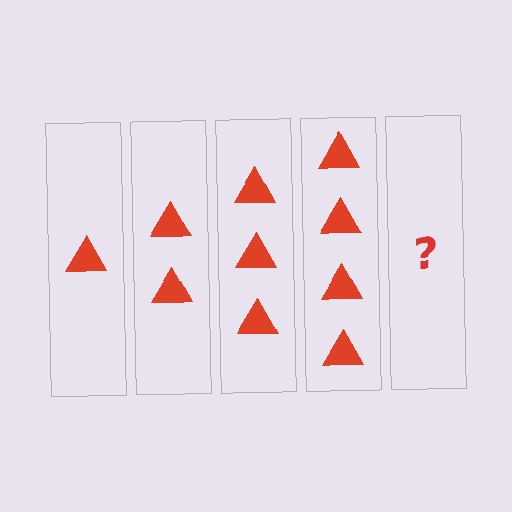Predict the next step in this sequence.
The next step is 5 triangles.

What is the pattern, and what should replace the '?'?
The pattern is that each step adds one more triangle. The '?' should be 5 triangles.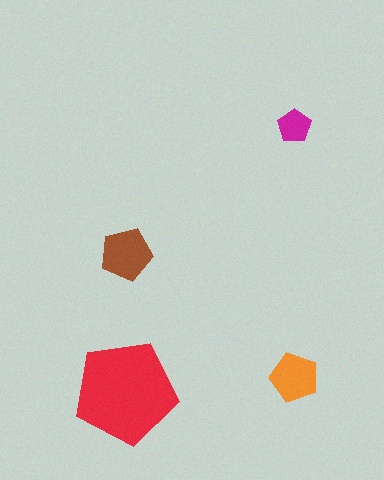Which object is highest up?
The magenta pentagon is topmost.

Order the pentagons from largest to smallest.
the red one, the brown one, the orange one, the magenta one.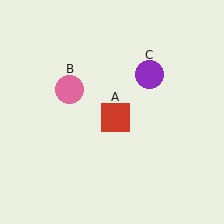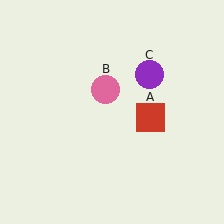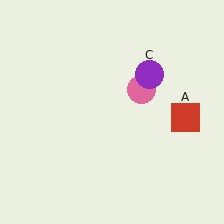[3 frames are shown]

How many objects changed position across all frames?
2 objects changed position: red square (object A), pink circle (object B).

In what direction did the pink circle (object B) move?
The pink circle (object B) moved right.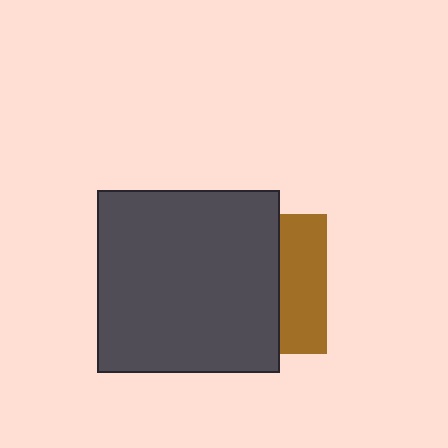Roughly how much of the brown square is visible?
A small part of it is visible (roughly 34%).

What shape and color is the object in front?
The object in front is a dark gray square.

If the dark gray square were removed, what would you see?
You would see the complete brown square.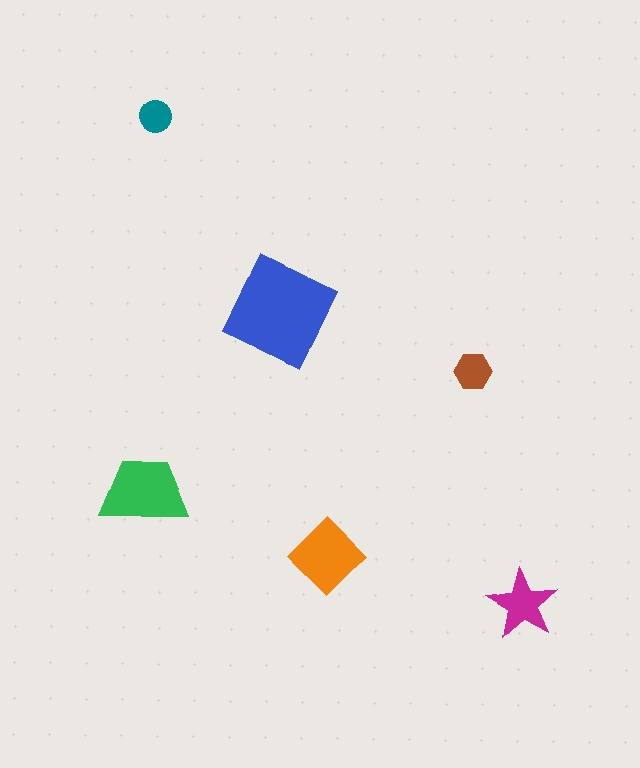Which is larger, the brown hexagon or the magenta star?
The magenta star.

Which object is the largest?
The blue square.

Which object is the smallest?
The teal circle.